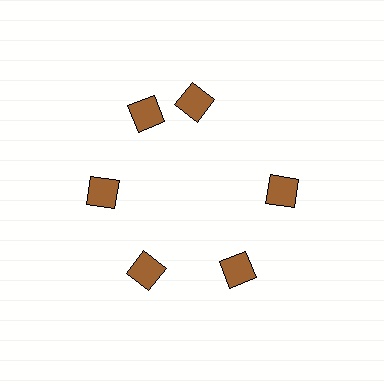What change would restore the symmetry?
The symmetry would be restored by rotating it back into even spacing with its neighbors so that all 6 diamonds sit at equal angles and equal distance from the center.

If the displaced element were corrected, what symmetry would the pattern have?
It would have 6-fold rotational symmetry — the pattern would map onto itself every 60 degrees.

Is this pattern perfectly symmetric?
No. The 6 brown diamonds are arranged in a ring, but one element near the 1 o'clock position is rotated out of alignment along the ring, breaking the 6-fold rotational symmetry.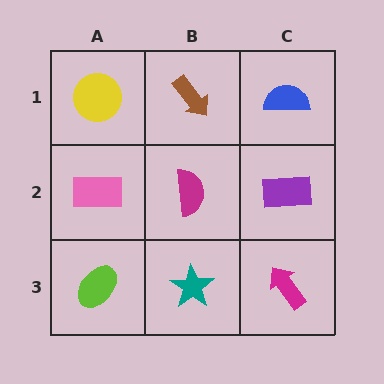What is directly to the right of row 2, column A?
A magenta semicircle.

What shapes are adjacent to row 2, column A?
A yellow circle (row 1, column A), a lime ellipse (row 3, column A), a magenta semicircle (row 2, column B).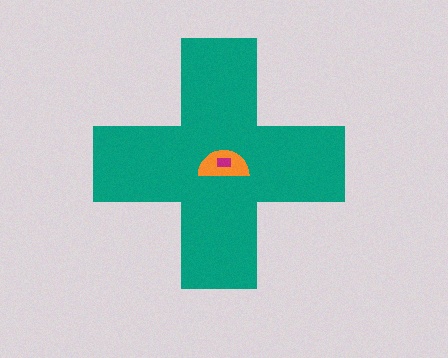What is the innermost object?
The magenta rectangle.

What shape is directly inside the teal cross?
The orange semicircle.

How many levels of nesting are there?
3.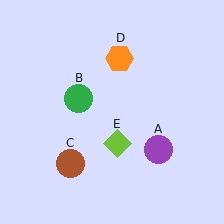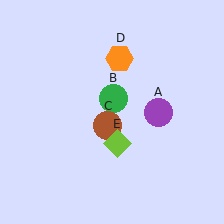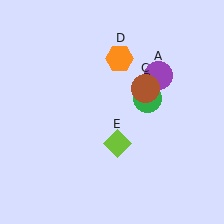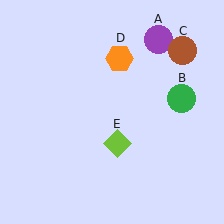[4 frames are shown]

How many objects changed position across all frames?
3 objects changed position: purple circle (object A), green circle (object B), brown circle (object C).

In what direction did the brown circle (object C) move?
The brown circle (object C) moved up and to the right.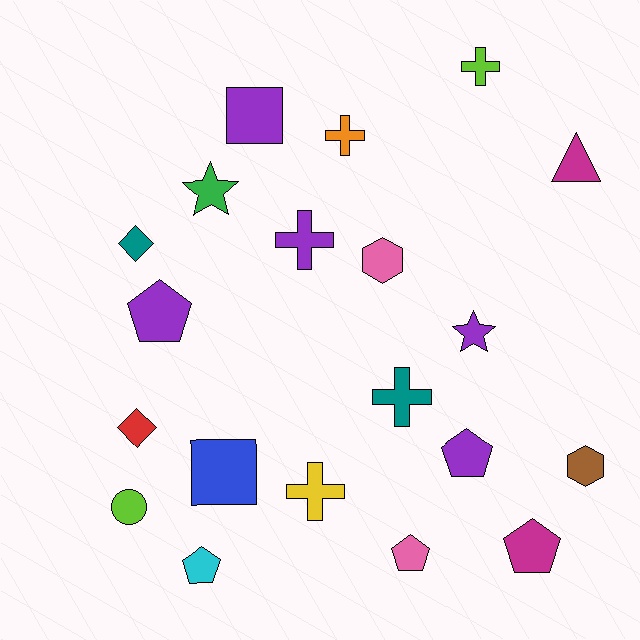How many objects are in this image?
There are 20 objects.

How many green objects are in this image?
There is 1 green object.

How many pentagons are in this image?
There are 5 pentagons.